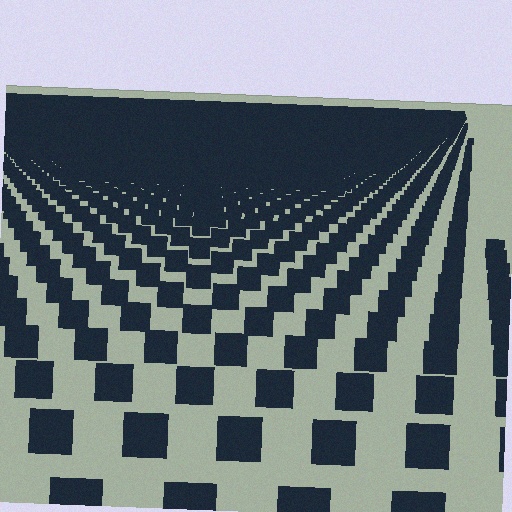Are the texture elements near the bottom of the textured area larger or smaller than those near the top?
Larger. Near the bottom, elements are closer to the viewer and appear at a bigger on-screen size.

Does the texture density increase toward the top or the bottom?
Density increases toward the top.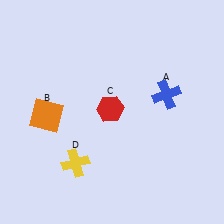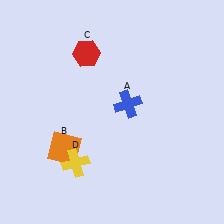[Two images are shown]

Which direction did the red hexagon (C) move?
The red hexagon (C) moved up.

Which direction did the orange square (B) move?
The orange square (B) moved down.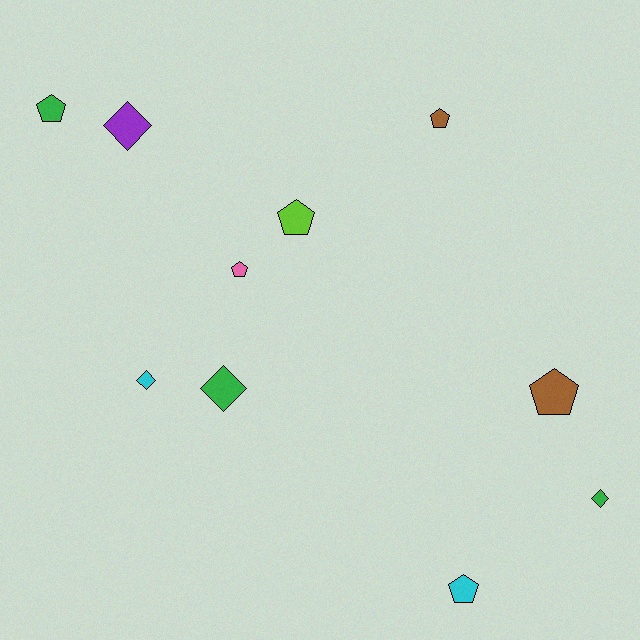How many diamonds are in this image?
There are 4 diamonds.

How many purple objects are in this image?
There is 1 purple object.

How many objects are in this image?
There are 10 objects.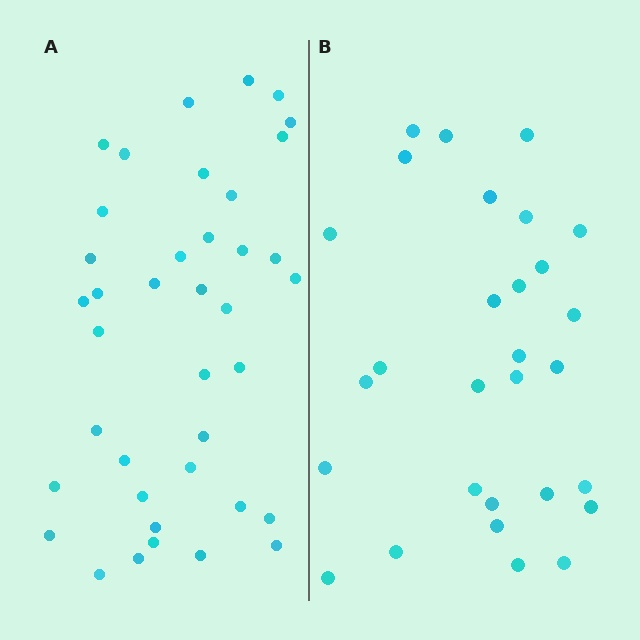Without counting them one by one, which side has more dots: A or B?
Region A (the left region) has more dots.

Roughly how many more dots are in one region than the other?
Region A has roughly 10 or so more dots than region B.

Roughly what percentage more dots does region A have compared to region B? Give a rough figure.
About 35% more.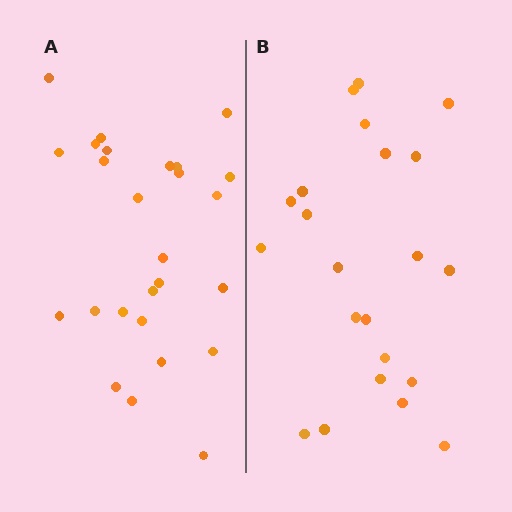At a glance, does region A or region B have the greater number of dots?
Region A (the left region) has more dots.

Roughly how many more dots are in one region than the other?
Region A has about 4 more dots than region B.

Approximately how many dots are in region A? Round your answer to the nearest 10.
About 30 dots. (The exact count is 26, which rounds to 30.)